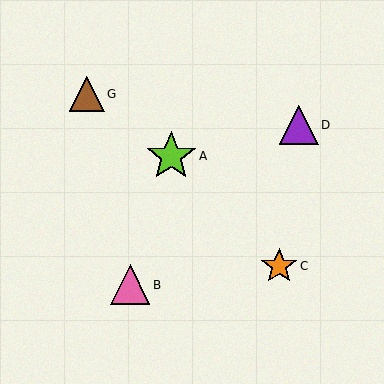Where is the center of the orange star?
The center of the orange star is at (279, 266).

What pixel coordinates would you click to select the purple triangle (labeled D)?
Click at (299, 125) to select the purple triangle D.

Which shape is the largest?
The lime star (labeled A) is the largest.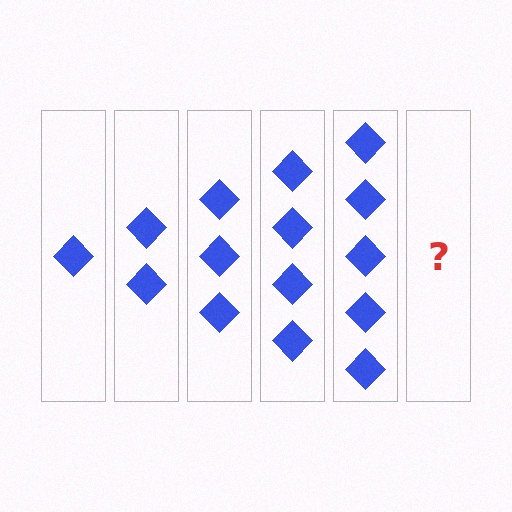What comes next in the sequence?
The next element should be 6 diamonds.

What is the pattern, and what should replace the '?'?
The pattern is that each step adds one more diamond. The '?' should be 6 diamonds.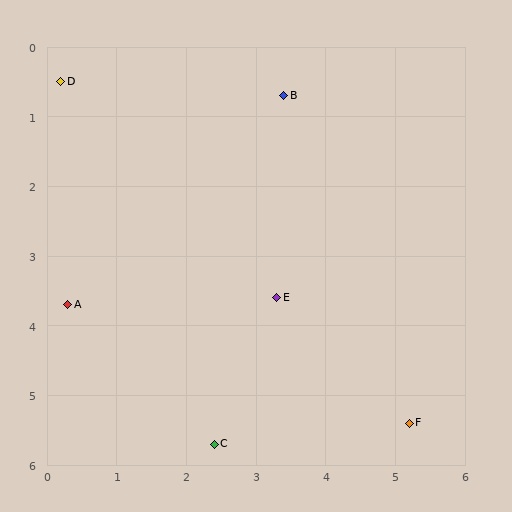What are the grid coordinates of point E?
Point E is at approximately (3.3, 3.6).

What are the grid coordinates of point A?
Point A is at approximately (0.3, 3.7).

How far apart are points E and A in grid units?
Points E and A are about 3.0 grid units apart.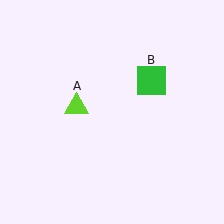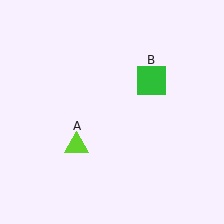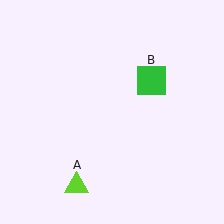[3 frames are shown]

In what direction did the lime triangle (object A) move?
The lime triangle (object A) moved down.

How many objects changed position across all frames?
1 object changed position: lime triangle (object A).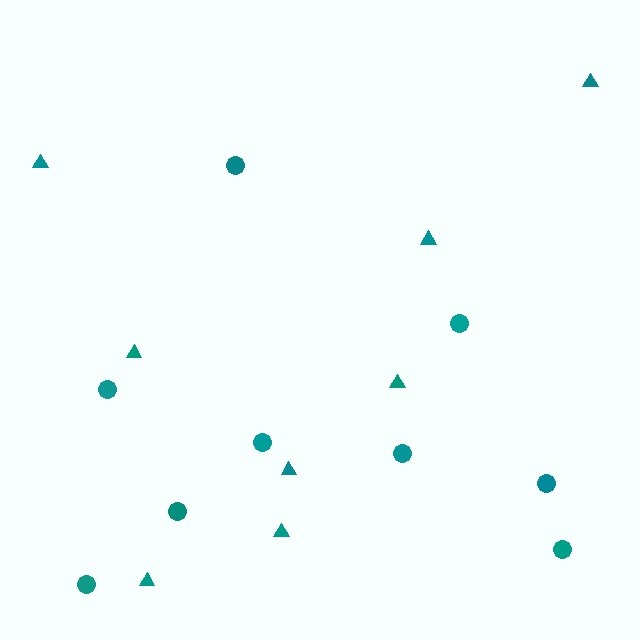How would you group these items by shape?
There are 2 groups: one group of triangles (8) and one group of circles (9).